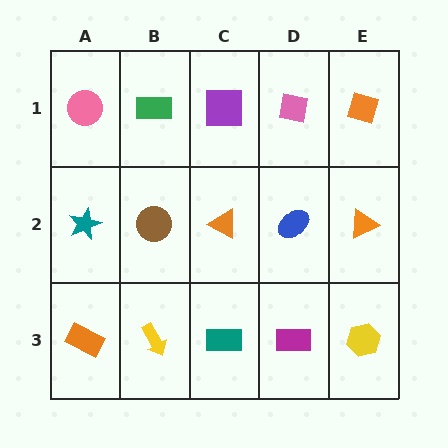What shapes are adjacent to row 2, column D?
A pink square (row 1, column D), a magenta rectangle (row 3, column D), an orange triangle (row 2, column C), an orange triangle (row 2, column E).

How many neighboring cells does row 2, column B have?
4.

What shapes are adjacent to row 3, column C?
An orange triangle (row 2, column C), a yellow arrow (row 3, column B), a magenta rectangle (row 3, column D).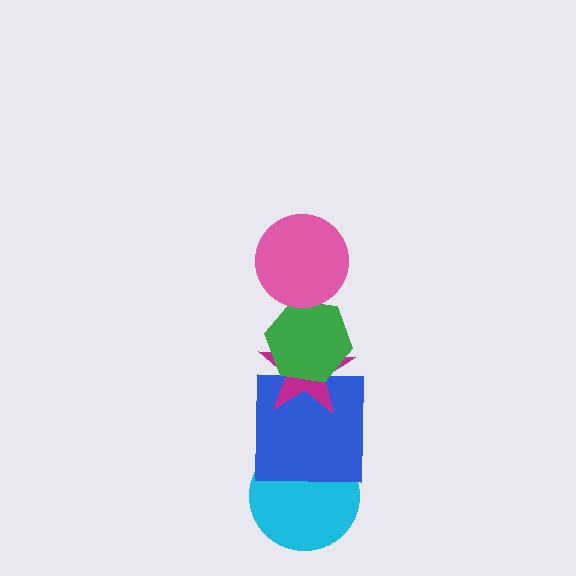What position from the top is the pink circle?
The pink circle is 1st from the top.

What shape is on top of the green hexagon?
The pink circle is on top of the green hexagon.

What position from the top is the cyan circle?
The cyan circle is 5th from the top.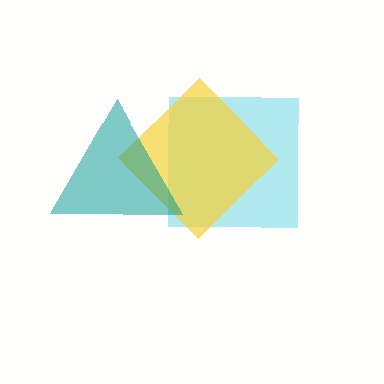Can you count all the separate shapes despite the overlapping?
Yes, there are 3 separate shapes.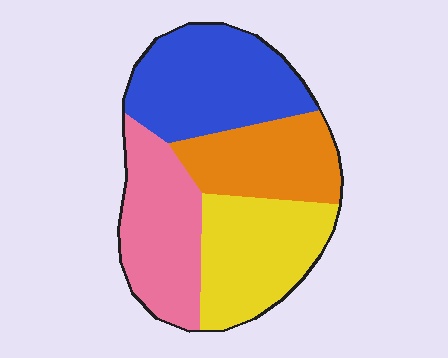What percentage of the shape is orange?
Orange covers around 20% of the shape.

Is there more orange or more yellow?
Yellow.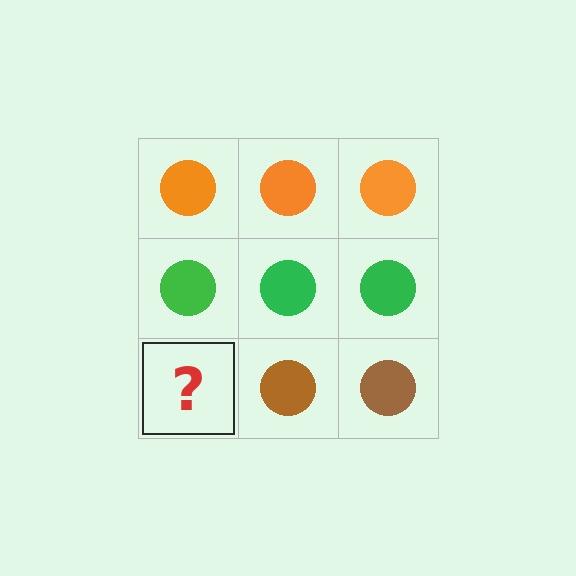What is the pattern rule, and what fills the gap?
The rule is that each row has a consistent color. The gap should be filled with a brown circle.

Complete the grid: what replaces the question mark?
The question mark should be replaced with a brown circle.